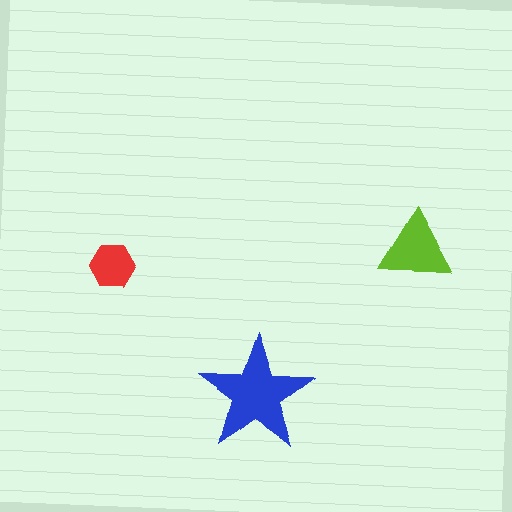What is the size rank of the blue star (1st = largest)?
1st.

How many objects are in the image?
There are 3 objects in the image.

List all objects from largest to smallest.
The blue star, the lime triangle, the red hexagon.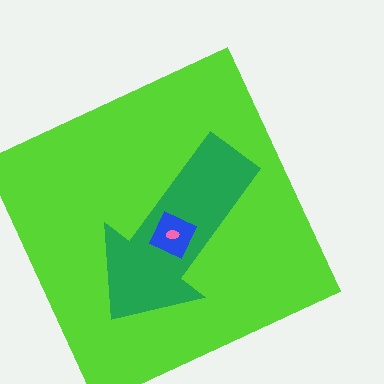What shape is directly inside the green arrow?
The blue diamond.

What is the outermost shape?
The lime square.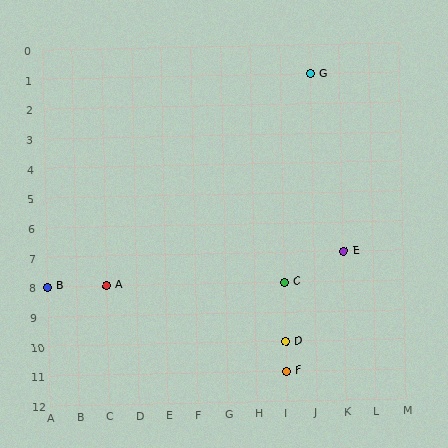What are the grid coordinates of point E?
Point E is at grid coordinates (K, 7).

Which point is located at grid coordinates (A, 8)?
Point B is at (A, 8).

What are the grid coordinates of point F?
Point F is at grid coordinates (I, 11).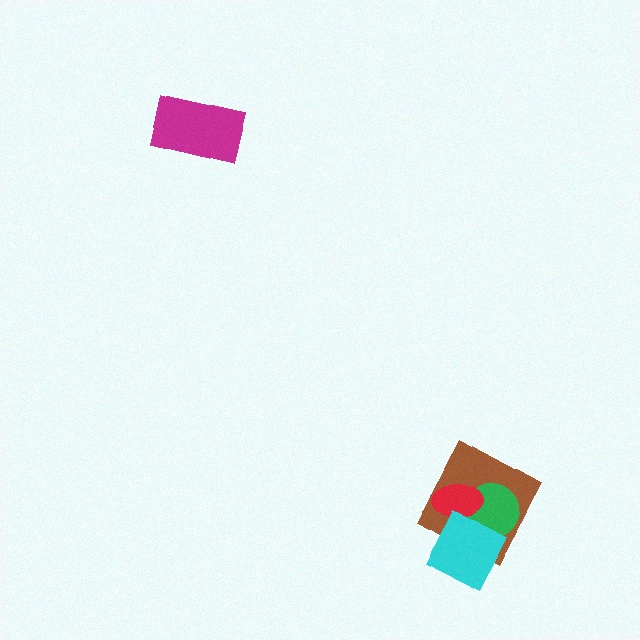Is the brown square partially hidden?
Yes, it is partially covered by another shape.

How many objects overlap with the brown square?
3 objects overlap with the brown square.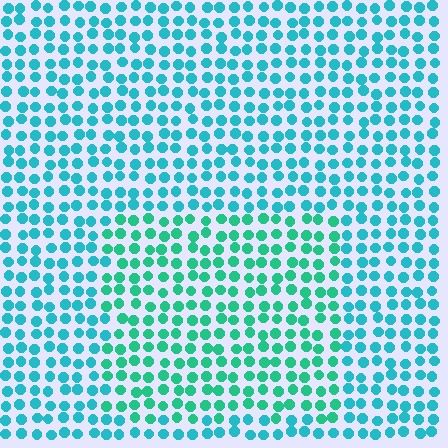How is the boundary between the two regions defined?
The boundary is defined purely by a slight shift in hue (about 27 degrees). Spacing, size, and orientation are identical on both sides.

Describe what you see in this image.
The image is filled with small cyan elements in a uniform arrangement. A rectangle-shaped region is visible where the elements are tinted to a slightly different hue, forming a subtle color boundary.